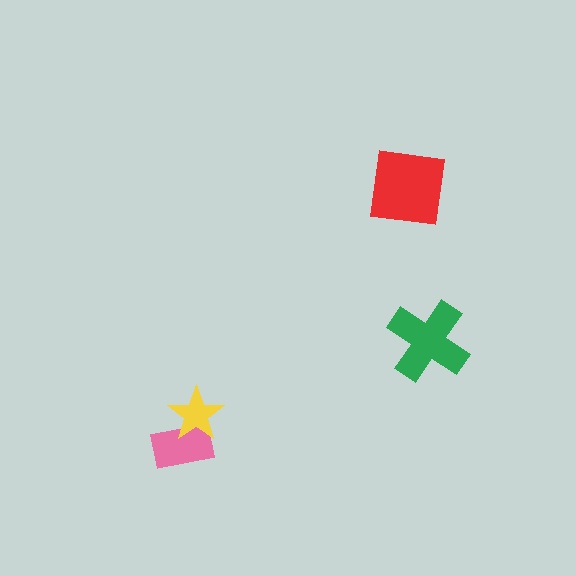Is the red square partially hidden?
No, no other shape covers it.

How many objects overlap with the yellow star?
1 object overlaps with the yellow star.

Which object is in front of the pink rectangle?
The yellow star is in front of the pink rectangle.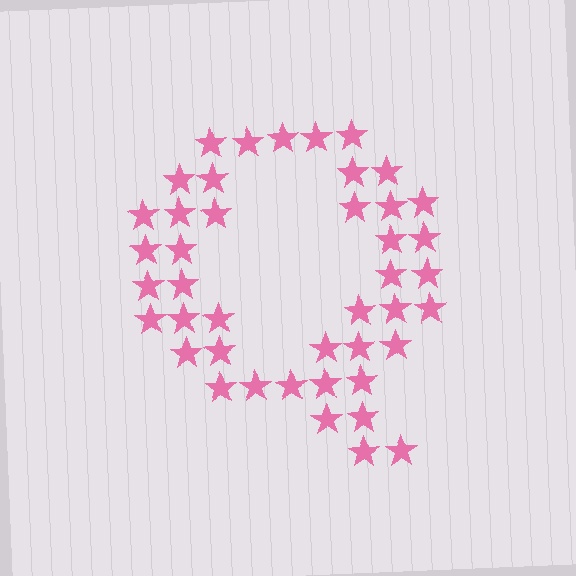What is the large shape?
The large shape is the letter Q.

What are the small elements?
The small elements are stars.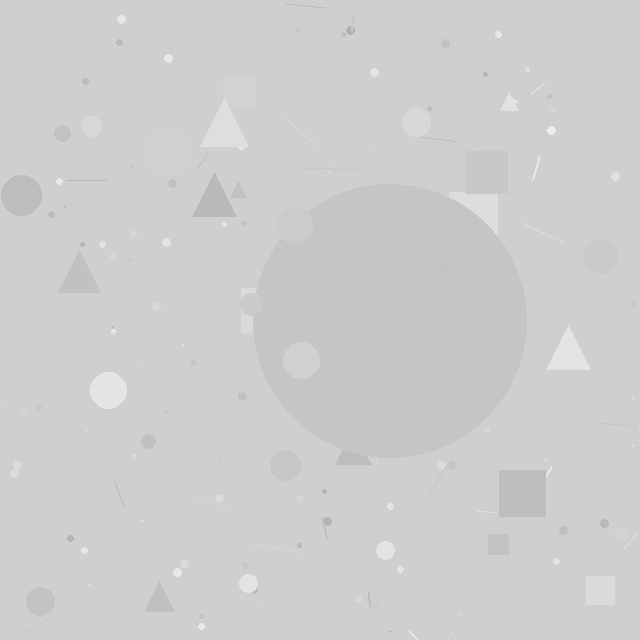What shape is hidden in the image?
A circle is hidden in the image.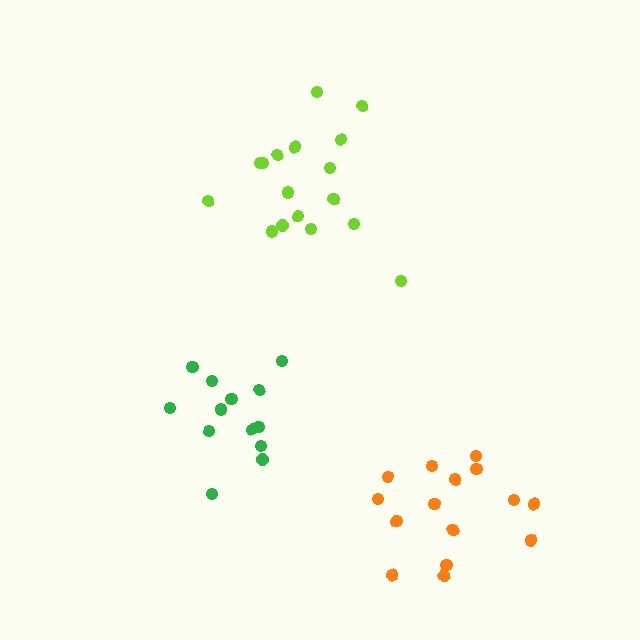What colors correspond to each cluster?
The clusters are colored: green, lime, orange.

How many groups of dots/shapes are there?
There are 3 groups.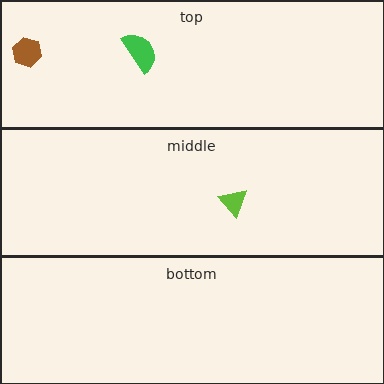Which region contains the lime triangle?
The middle region.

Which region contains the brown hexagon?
The top region.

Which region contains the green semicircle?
The top region.